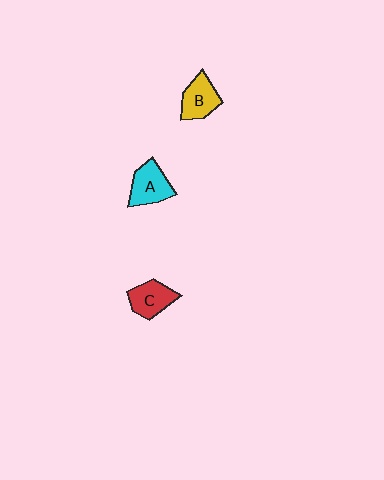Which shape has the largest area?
Shape A (cyan).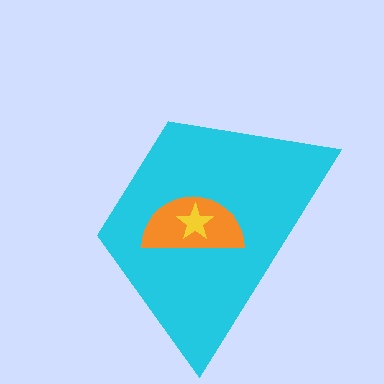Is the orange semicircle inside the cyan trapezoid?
Yes.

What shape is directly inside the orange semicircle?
The yellow star.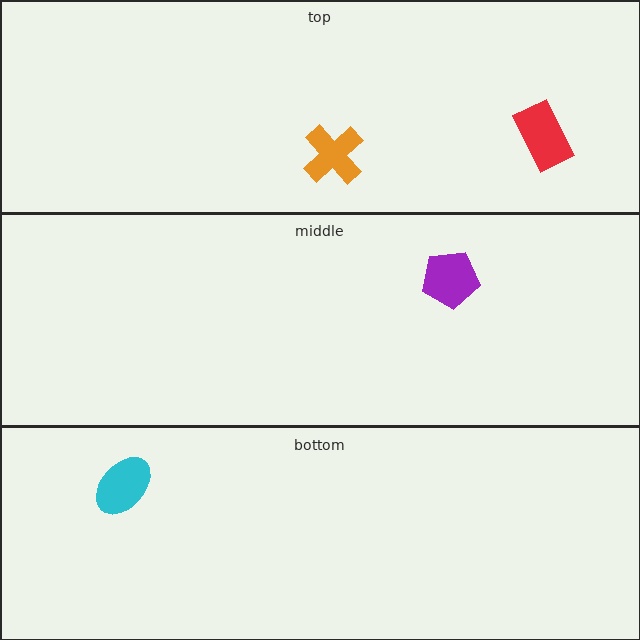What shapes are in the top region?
The red rectangle, the orange cross.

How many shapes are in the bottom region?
1.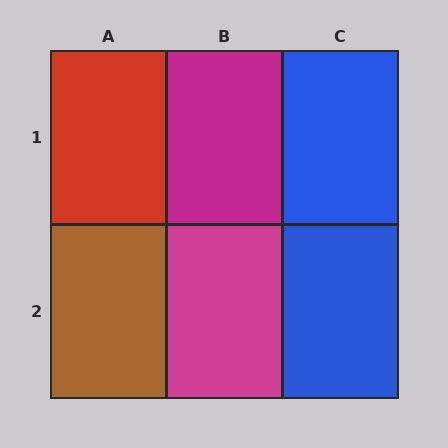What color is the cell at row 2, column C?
Blue.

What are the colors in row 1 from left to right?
Red, magenta, blue.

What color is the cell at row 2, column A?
Brown.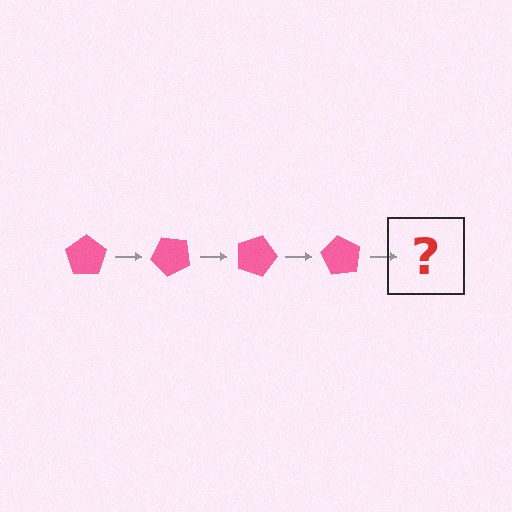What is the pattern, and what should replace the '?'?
The pattern is that the pentagon rotates 45 degrees each step. The '?' should be a pink pentagon rotated 180 degrees.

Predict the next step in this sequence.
The next step is a pink pentagon rotated 180 degrees.